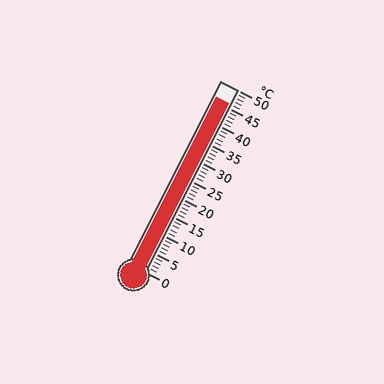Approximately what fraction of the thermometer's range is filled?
The thermometer is filled to approximately 90% of its range.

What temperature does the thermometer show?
The thermometer shows approximately 46°C.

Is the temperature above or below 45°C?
The temperature is above 45°C.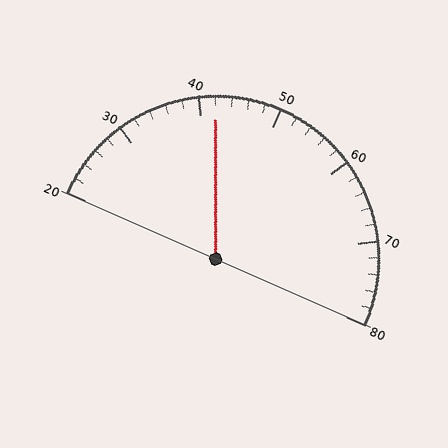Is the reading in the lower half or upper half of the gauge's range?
The reading is in the lower half of the range (20 to 80).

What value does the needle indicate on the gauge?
The needle indicates approximately 42.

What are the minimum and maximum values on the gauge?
The gauge ranges from 20 to 80.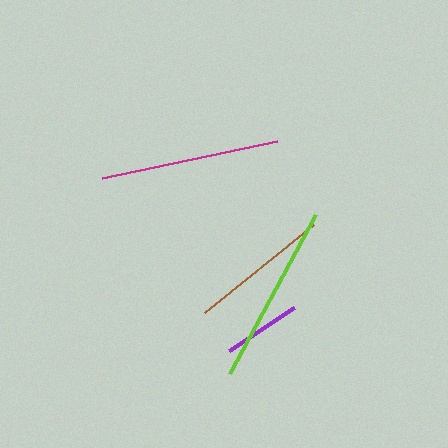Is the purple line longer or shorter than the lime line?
The lime line is longer than the purple line.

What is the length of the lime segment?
The lime segment is approximately 181 pixels long.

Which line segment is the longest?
The lime line is the longest at approximately 181 pixels.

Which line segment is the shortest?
The purple line is the shortest at approximately 79 pixels.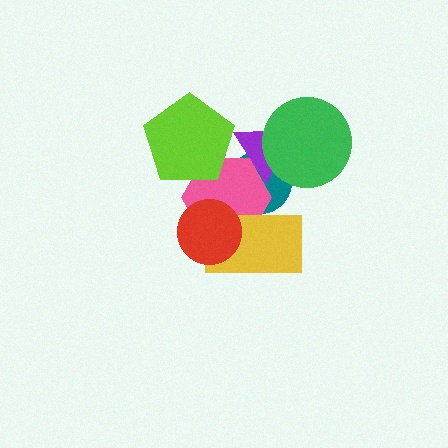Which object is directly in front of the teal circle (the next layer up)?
The purple triangle is directly in front of the teal circle.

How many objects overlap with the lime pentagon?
1 object overlaps with the lime pentagon.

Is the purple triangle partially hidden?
Yes, it is partially covered by another shape.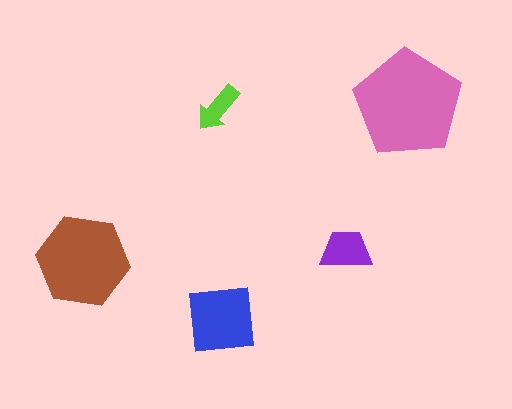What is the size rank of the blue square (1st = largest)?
3rd.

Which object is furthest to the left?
The brown hexagon is leftmost.